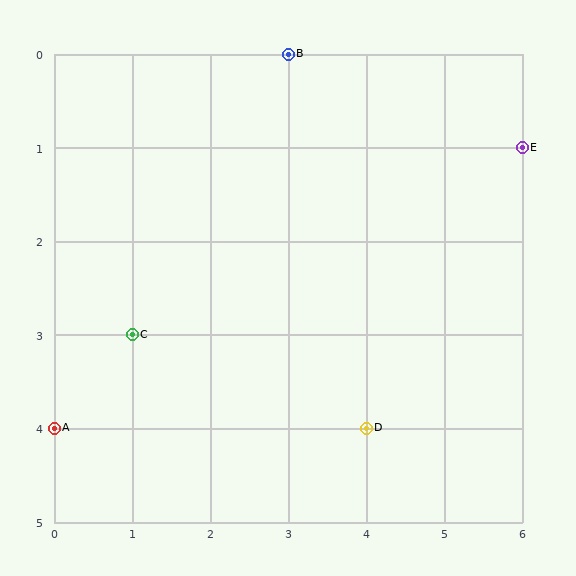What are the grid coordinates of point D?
Point D is at grid coordinates (4, 4).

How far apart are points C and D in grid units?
Points C and D are 3 columns and 1 row apart (about 3.2 grid units diagonally).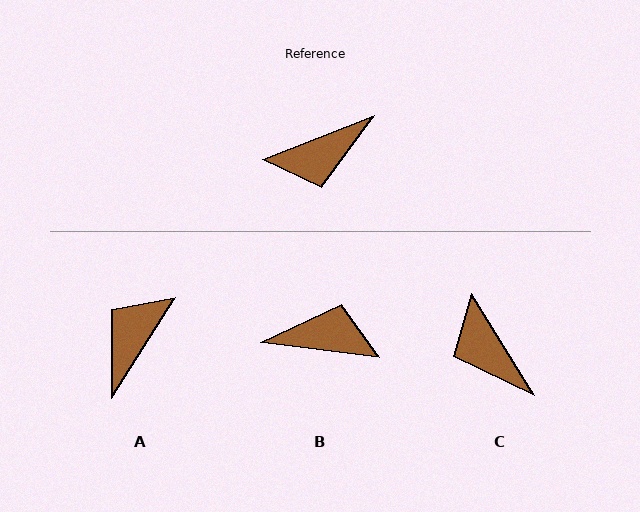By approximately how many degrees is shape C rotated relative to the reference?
Approximately 80 degrees clockwise.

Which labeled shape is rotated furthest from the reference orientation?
B, about 151 degrees away.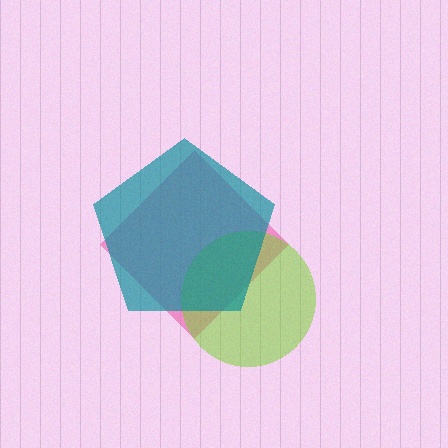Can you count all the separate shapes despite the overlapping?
Yes, there are 3 separate shapes.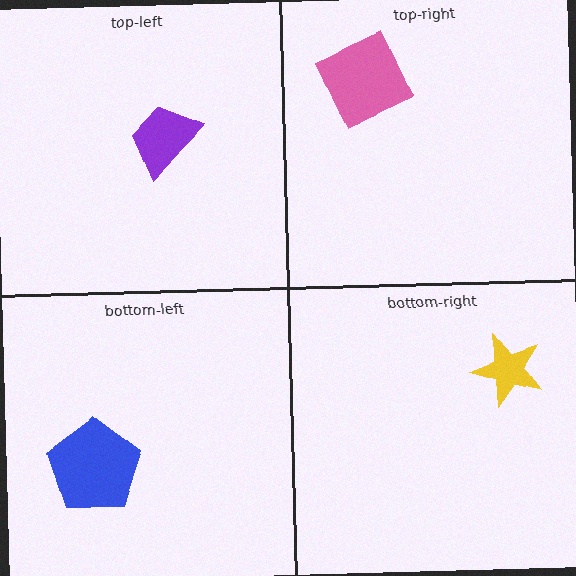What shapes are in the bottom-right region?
The yellow star.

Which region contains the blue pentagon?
The bottom-left region.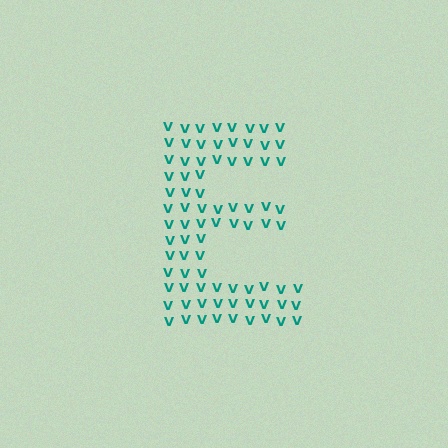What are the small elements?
The small elements are letter V's.